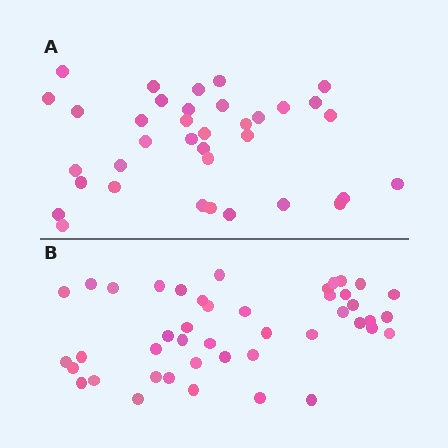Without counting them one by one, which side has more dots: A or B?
Region B (the bottom region) has more dots.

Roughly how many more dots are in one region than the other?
Region B has roughly 8 or so more dots than region A.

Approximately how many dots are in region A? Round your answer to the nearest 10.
About 40 dots. (The exact count is 36, which rounds to 40.)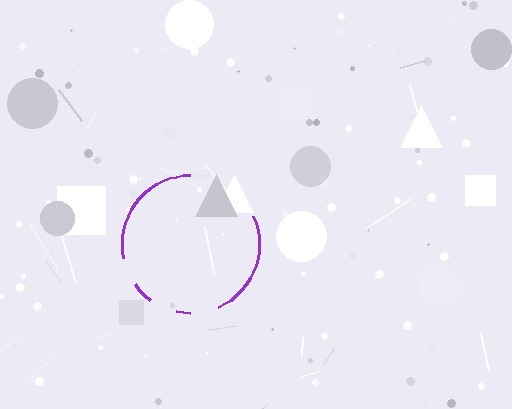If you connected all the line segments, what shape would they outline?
They would outline a circle.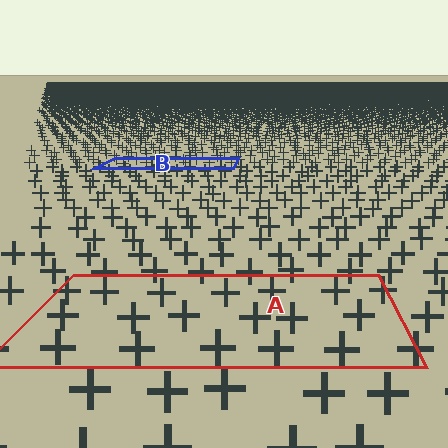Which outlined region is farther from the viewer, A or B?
Region B is farther from the viewer — the texture elements inside it appear smaller and more densely packed.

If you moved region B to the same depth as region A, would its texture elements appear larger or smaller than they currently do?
They would appear larger. At a closer depth, the same texture elements are projected at a bigger on-screen size.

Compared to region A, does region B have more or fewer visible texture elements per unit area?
Region B has more texture elements per unit area — they are packed more densely because it is farther away.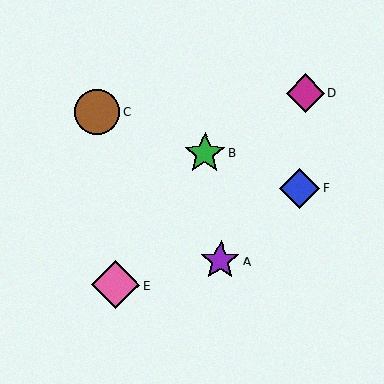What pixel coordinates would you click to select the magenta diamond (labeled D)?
Click at (305, 93) to select the magenta diamond D.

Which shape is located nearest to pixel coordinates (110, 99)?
The brown circle (labeled C) at (97, 112) is nearest to that location.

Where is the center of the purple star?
The center of the purple star is at (221, 261).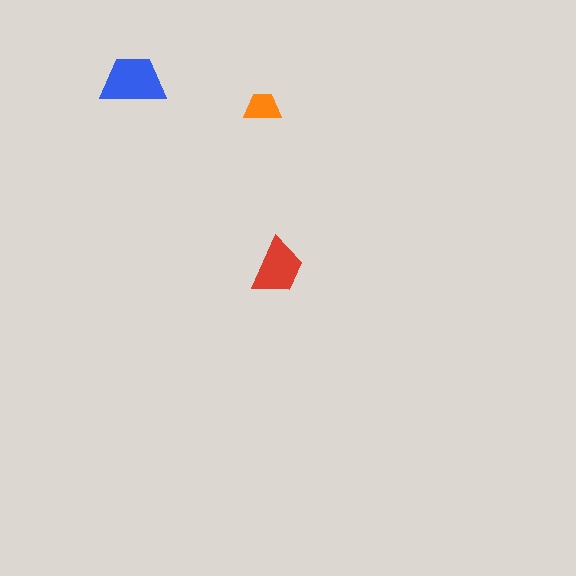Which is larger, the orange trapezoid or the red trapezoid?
The red one.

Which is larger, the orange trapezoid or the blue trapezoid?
The blue one.